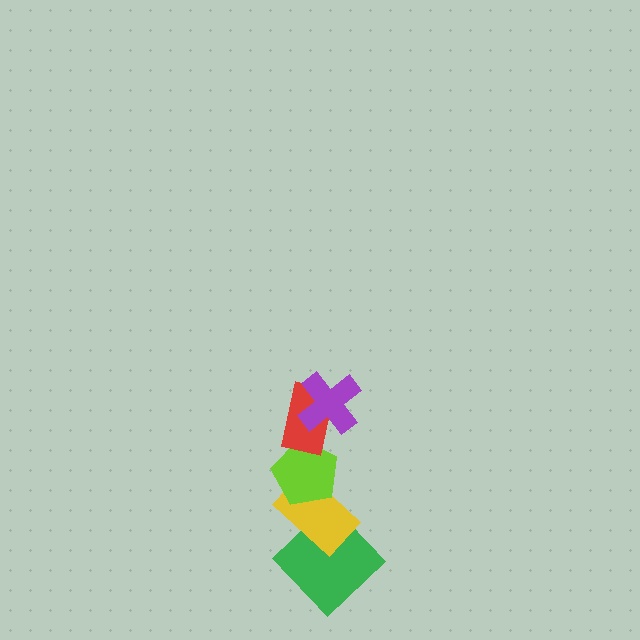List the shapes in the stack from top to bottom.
From top to bottom: the purple cross, the red rectangle, the lime pentagon, the yellow rectangle, the green diamond.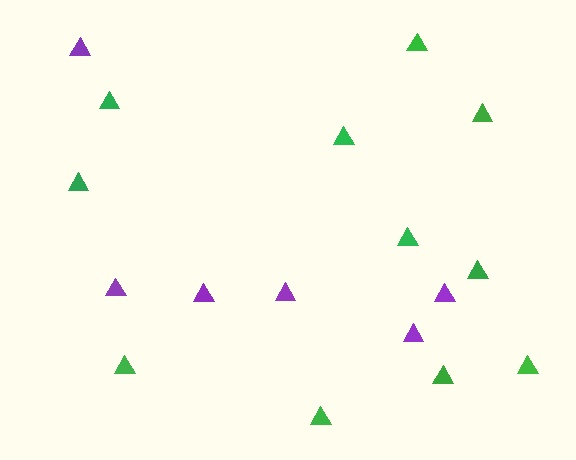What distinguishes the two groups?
There are 2 groups: one group of green triangles (11) and one group of purple triangles (6).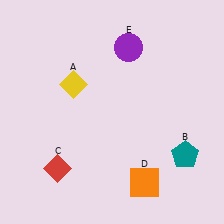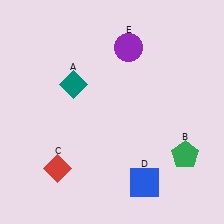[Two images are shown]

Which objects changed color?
A changed from yellow to teal. B changed from teal to green. D changed from orange to blue.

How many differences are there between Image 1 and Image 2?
There are 3 differences between the two images.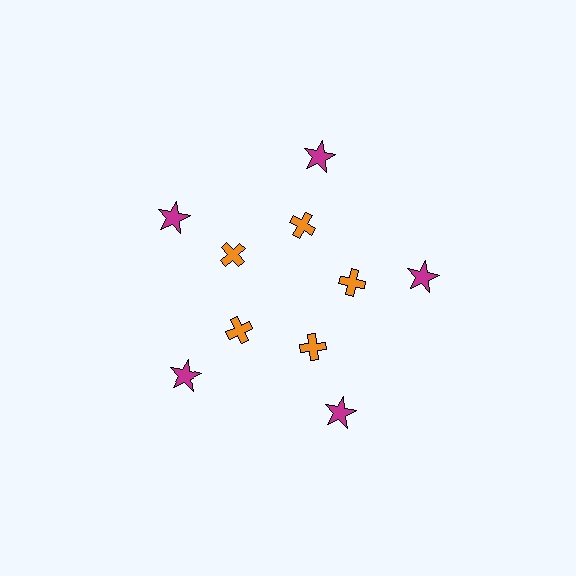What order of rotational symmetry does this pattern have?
This pattern has 5-fold rotational symmetry.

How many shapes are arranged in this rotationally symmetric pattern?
There are 10 shapes, arranged in 5 groups of 2.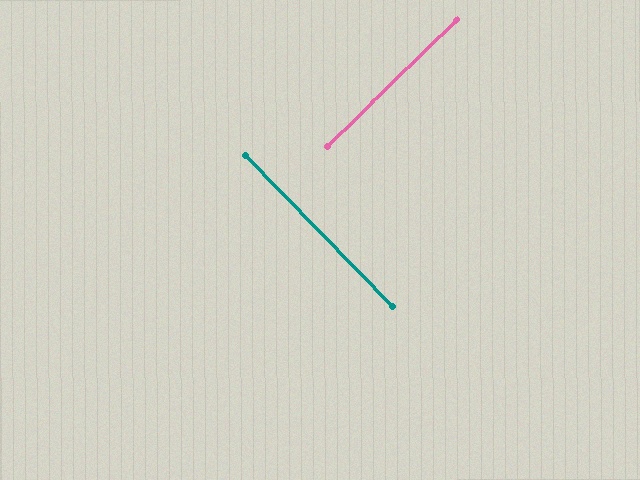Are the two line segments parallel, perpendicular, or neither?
Perpendicular — they meet at approximately 90°.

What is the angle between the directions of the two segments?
Approximately 90 degrees.